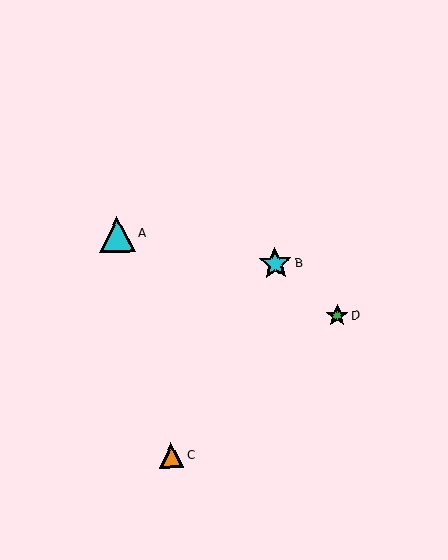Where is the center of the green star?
The center of the green star is at (337, 316).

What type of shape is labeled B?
Shape B is a cyan star.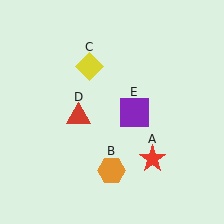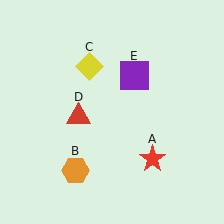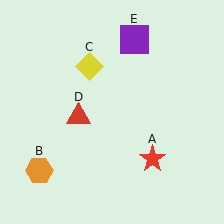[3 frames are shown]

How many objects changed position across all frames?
2 objects changed position: orange hexagon (object B), purple square (object E).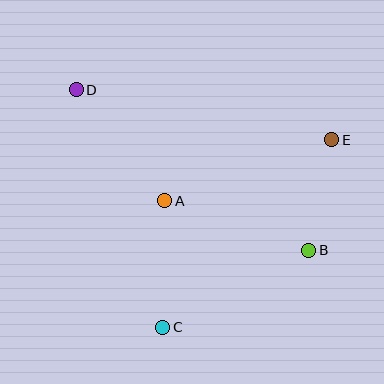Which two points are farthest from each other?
Points B and D are farthest from each other.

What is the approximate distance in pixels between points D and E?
The distance between D and E is approximately 261 pixels.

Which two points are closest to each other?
Points B and E are closest to each other.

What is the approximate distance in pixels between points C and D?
The distance between C and D is approximately 253 pixels.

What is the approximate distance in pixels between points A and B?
The distance between A and B is approximately 153 pixels.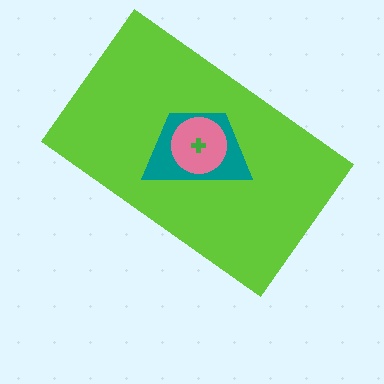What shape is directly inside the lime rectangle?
The teal trapezoid.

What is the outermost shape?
The lime rectangle.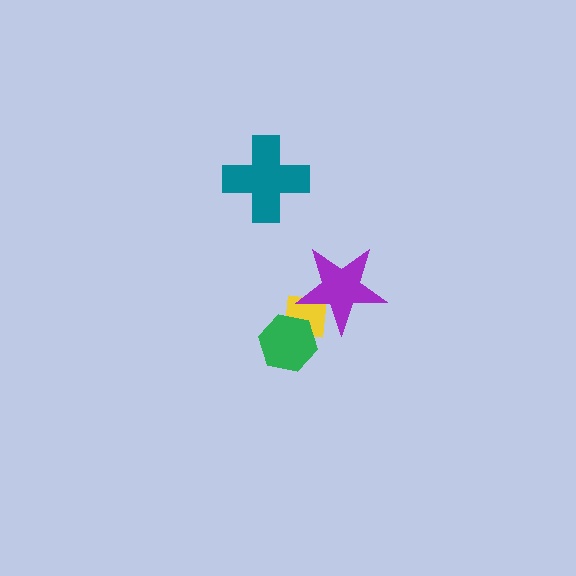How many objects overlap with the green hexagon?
1 object overlaps with the green hexagon.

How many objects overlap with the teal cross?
0 objects overlap with the teal cross.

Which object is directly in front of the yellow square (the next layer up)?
The purple star is directly in front of the yellow square.